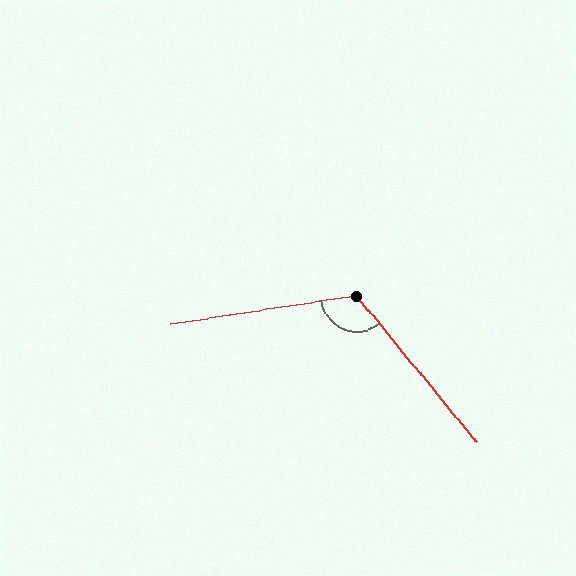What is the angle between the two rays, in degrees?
Approximately 121 degrees.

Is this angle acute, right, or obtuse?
It is obtuse.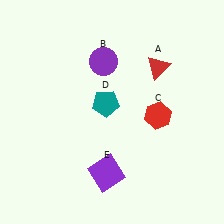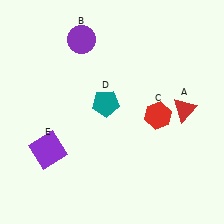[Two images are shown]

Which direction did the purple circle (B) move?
The purple circle (B) moved up.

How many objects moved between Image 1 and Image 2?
3 objects moved between the two images.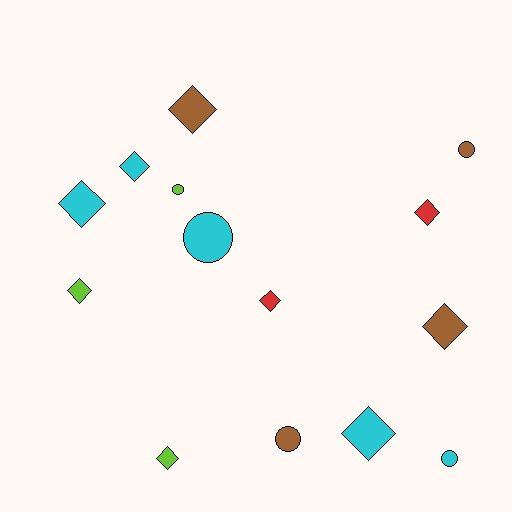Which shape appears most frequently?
Diamond, with 9 objects.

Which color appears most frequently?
Cyan, with 5 objects.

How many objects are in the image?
There are 14 objects.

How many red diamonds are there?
There are 2 red diamonds.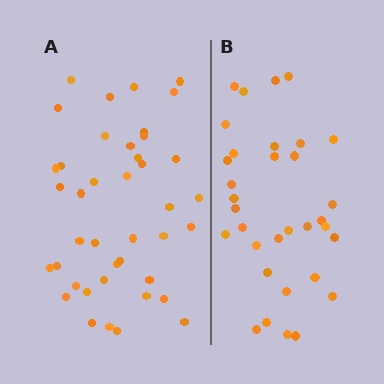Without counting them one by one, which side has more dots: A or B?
Region A (the left region) has more dots.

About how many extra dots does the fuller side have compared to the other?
Region A has roughly 8 or so more dots than region B.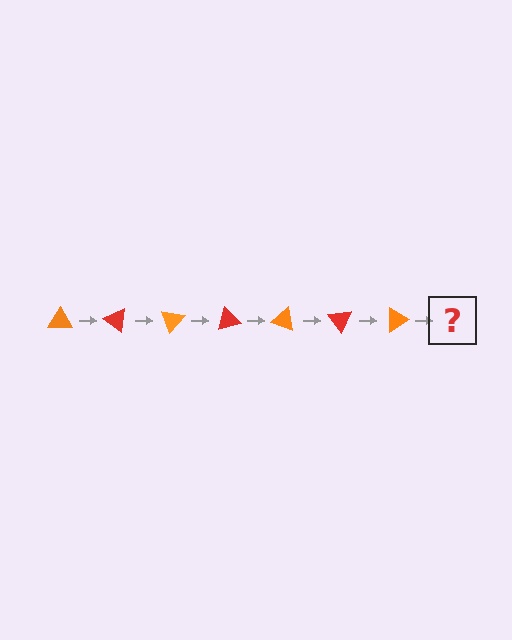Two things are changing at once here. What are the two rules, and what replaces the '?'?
The two rules are that it rotates 35 degrees each step and the color cycles through orange and red. The '?' should be a red triangle, rotated 245 degrees from the start.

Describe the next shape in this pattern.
It should be a red triangle, rotated 245 degrees from the start.